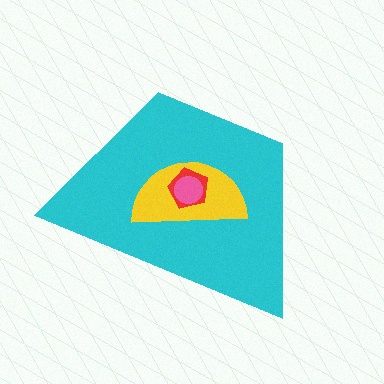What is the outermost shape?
The cyan trapezoid.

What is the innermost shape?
The pink circle.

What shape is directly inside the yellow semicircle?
The red pentagon.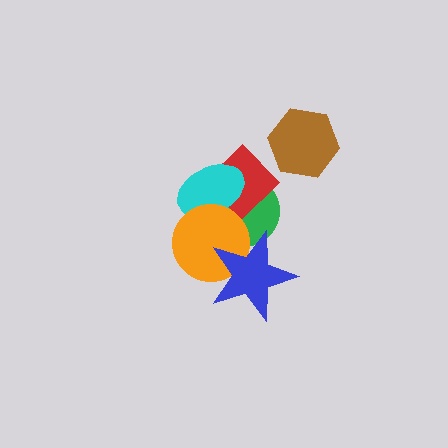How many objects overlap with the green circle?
4 objects overlap with the green circle.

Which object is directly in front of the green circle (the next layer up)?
The red diamond is directly in front of the green circle.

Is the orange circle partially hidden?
Yes, it is partially covered by another shape.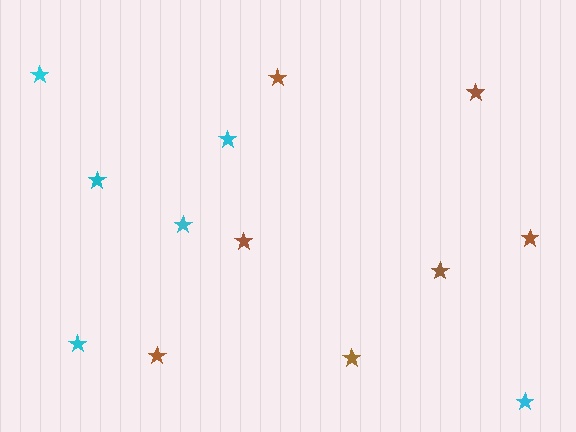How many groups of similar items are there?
There are 2 groups: one group of cyan stars (6) and one group of brown stars (7).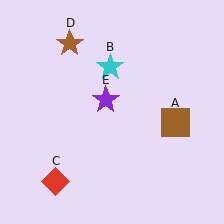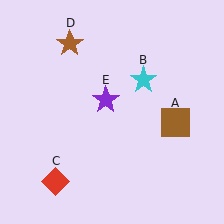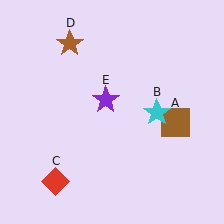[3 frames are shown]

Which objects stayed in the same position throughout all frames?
Brown square (object A) and red diamond (object C) and brown star (object D) and purple star (object E) remained stationary.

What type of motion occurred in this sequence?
The cyan star (object B) rotated clockwise around the center of the scene.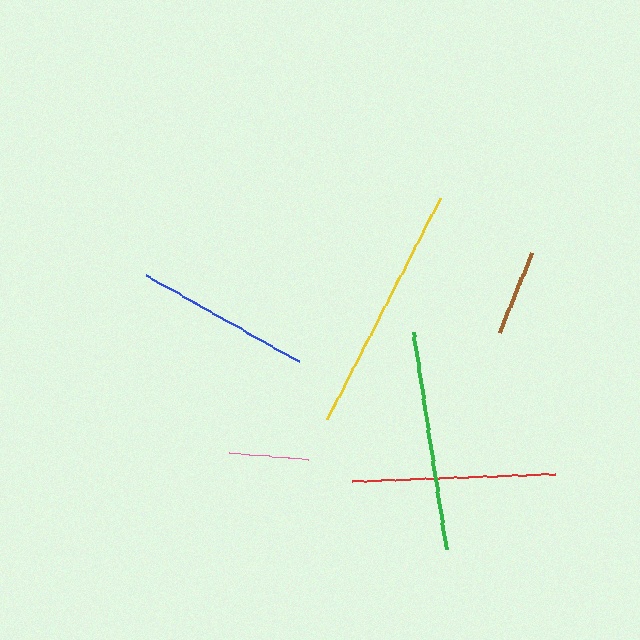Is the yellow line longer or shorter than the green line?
The yellow line is longer than the green line.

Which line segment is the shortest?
The pink line is the shortest at approximately 81 pixels.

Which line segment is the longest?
The yellow line is the longest at approximately 249 pixels.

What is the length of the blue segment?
The blue segment is approximately 175 pixels long.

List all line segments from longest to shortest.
From longest to shortest: yellow, green, red, blue, brown, pink.